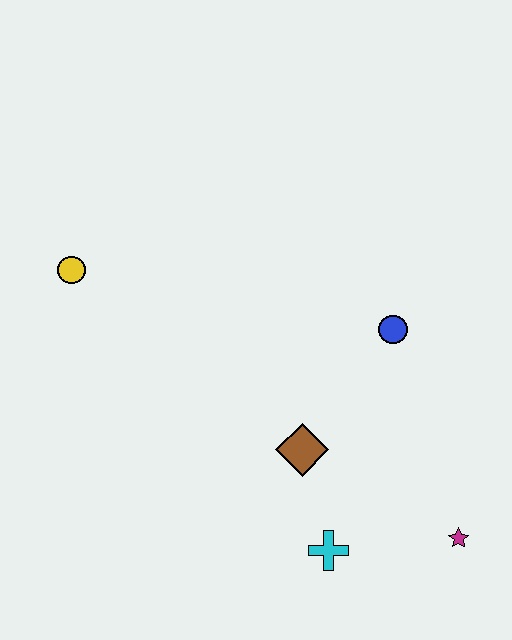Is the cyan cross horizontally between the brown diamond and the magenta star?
Yes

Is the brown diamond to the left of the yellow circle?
No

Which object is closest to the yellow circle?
The brown diamond is closest to the yellow circle.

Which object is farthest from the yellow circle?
The magenta star is farthest from the yellow circle.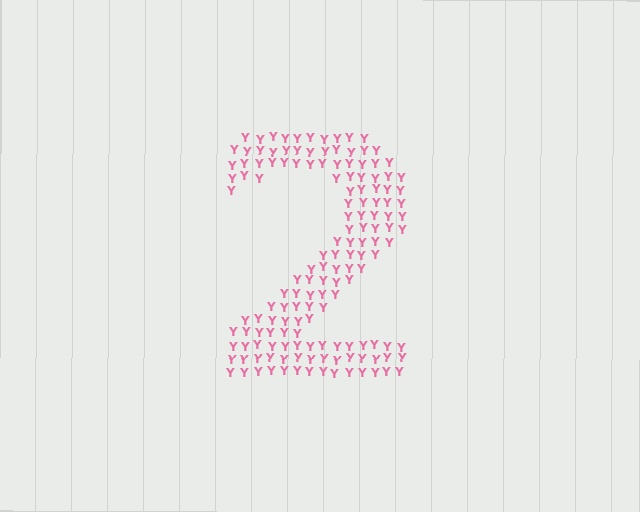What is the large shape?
The large shape is the digit 2.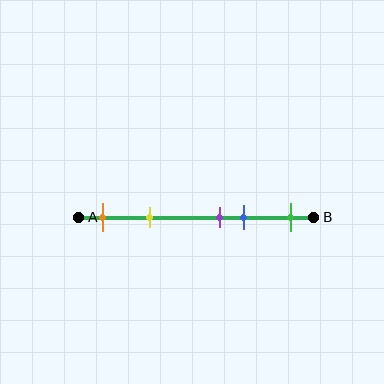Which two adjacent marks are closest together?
The purple and blue marks are the closest adjacent pair.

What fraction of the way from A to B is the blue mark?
The blue mark is approximately 70% (0.7) of the way from A to B.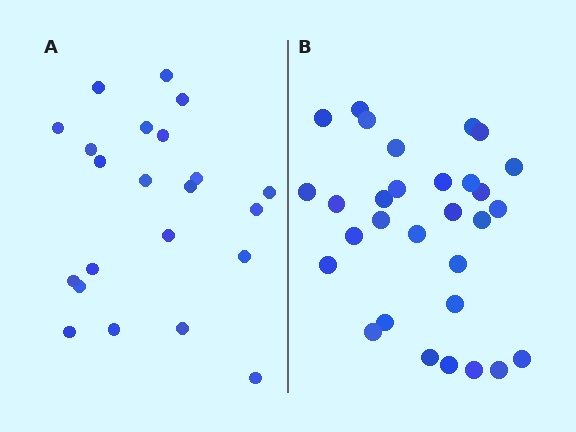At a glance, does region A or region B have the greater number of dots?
Region B (the right region) has more dots.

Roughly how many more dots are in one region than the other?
Region B has roughly 8 or so more dots than region A.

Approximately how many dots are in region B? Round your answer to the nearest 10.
About 30 dots.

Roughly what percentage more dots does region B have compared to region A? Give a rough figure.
About 35% more.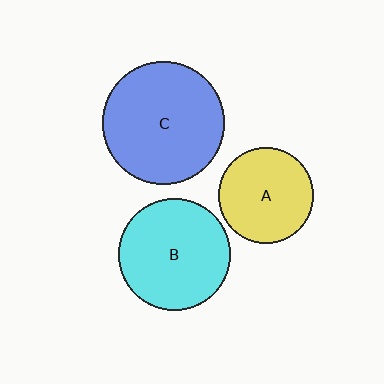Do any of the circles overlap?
No, none of the circles overlap.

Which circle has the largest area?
Circle C (blue).